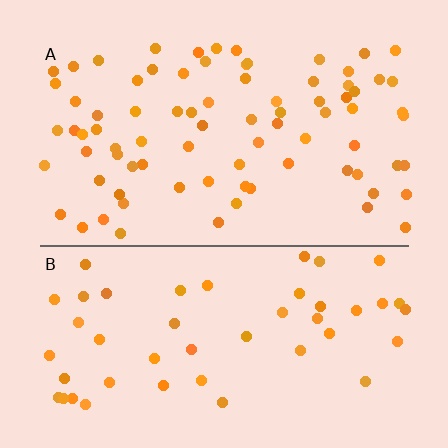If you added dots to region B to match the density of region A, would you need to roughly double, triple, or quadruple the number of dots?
Approximately double.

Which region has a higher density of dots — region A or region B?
A (the top).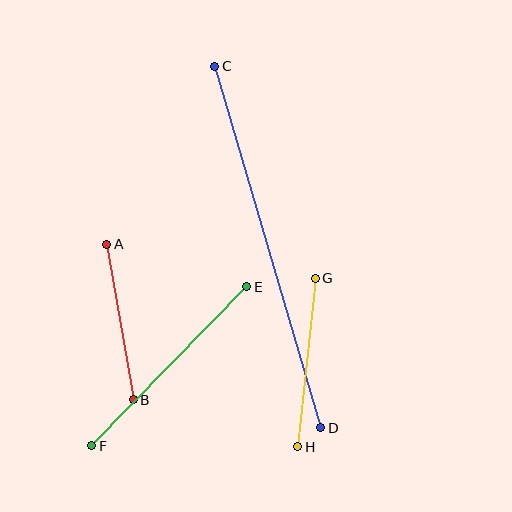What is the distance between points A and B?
The distance is approximately 158 pixels.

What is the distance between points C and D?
The distance is approximately 377 pixels.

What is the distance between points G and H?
The distance is approximately 169 pixels.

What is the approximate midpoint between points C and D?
The midpoint is at approximately (268, 247) pixels.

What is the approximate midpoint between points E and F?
The midpoint is at approximately (169, 366) pixels.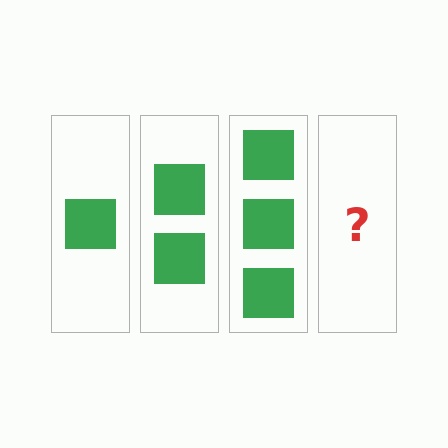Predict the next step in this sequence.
The next step is 4 squares.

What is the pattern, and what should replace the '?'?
The pattern is that each step adds one more square. The '?' should be 4 squares.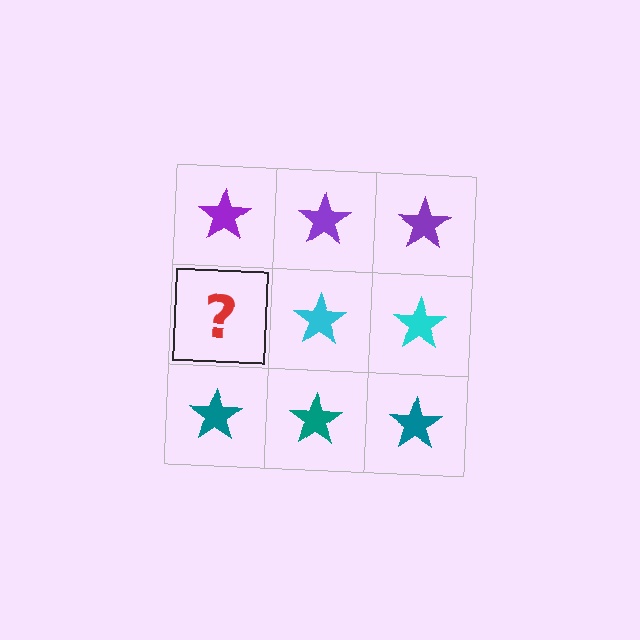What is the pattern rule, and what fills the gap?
The rule is that each row has a consistent color. The gap should be filled with a cyan star.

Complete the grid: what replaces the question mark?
The question mark should be replaced with a cyan star.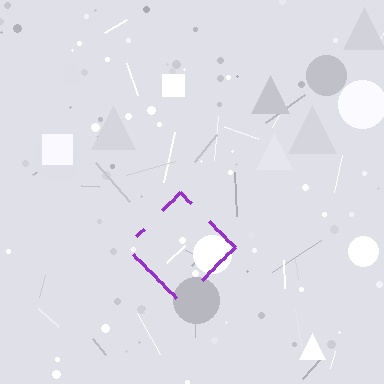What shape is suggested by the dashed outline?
The dashed outline suggests a diamond.